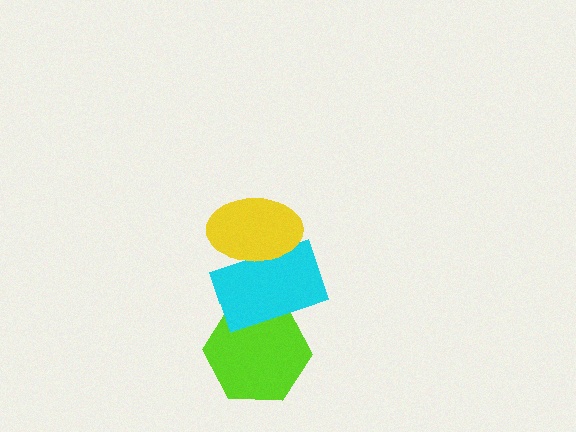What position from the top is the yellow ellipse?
The yellow ellipse is 1st from the top.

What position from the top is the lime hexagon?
The lime hexagon is 3rd from the top.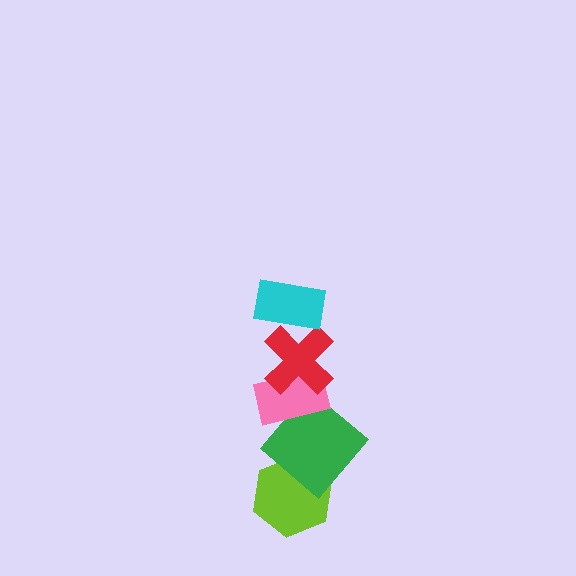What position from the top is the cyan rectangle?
The cyan rectangle is 1st from the top.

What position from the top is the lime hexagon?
The lime hexagon is 5th from the top.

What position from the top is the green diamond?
The green diamond is 4th from the top.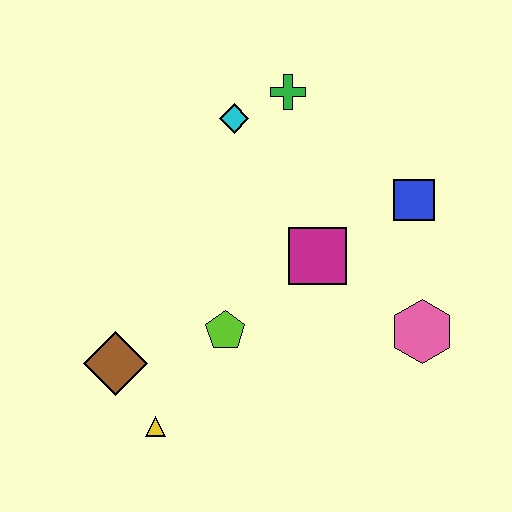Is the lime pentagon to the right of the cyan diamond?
No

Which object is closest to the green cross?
The cyan diamond is closest to the green cross.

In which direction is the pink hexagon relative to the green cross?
The pink hexagon is below the green cross.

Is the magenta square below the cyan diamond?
Yes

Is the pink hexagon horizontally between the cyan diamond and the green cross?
No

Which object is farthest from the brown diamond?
The blue square is farthest from the brown diamond.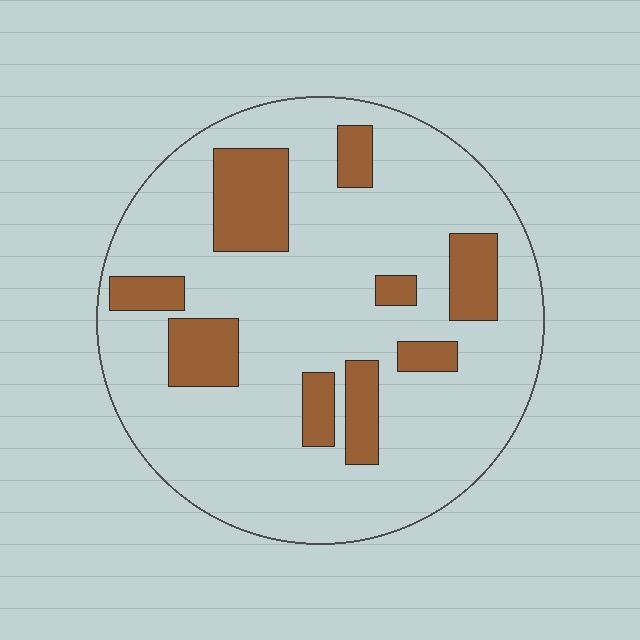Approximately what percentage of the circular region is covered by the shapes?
Approximately 20%.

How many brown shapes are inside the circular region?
9.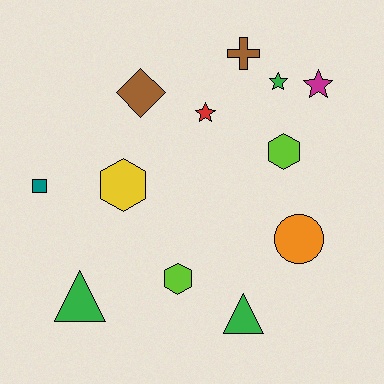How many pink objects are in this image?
There are no pink objects.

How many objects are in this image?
There are 12 objects.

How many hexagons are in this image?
There are 3 hexagons.